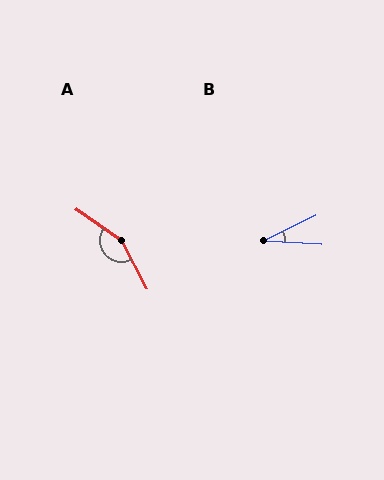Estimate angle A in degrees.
Approximately 152 degrees.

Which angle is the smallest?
B, at approximately 30 degrees.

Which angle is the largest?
A, at approximately 152 degrees.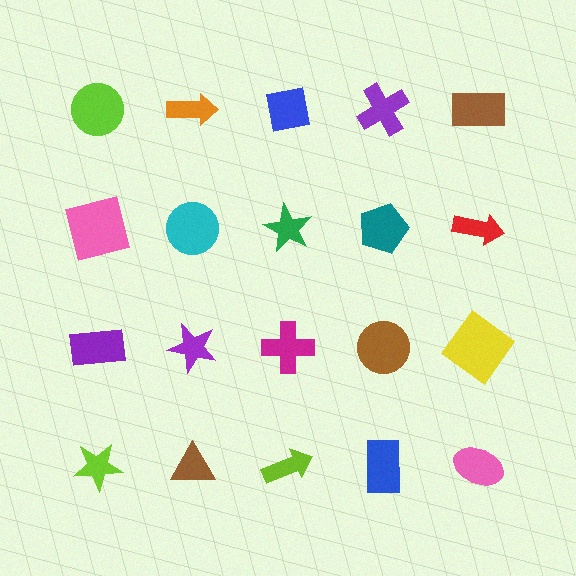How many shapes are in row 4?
5 shapes.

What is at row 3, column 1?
A purple rectangle.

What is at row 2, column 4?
A teal pentagon.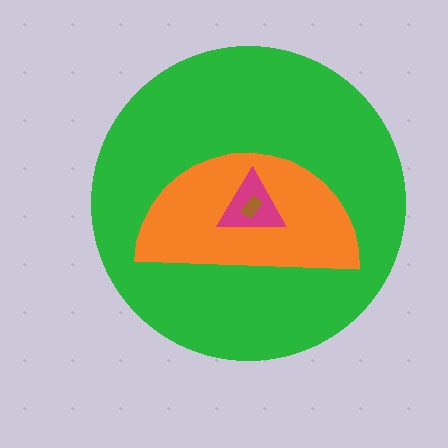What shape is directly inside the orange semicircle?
The magenta triangle.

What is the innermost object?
The brown rectangle.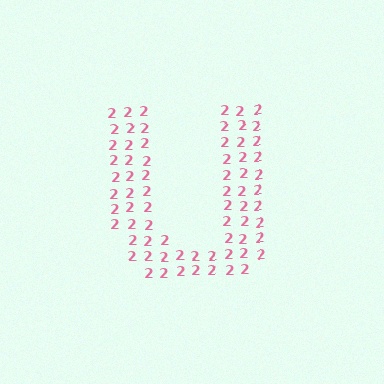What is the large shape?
The large shape is the letter U.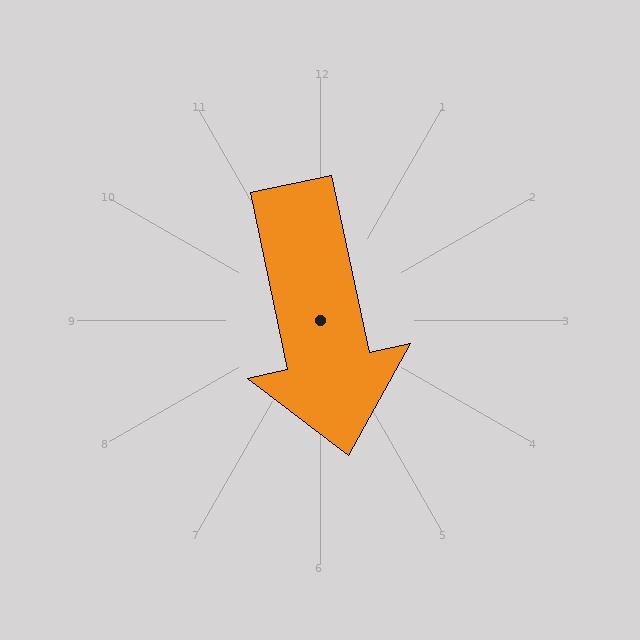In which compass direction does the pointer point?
South.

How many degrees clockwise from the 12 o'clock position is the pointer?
Approximately 168 degrees.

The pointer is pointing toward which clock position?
Roughly 6 o'clock.